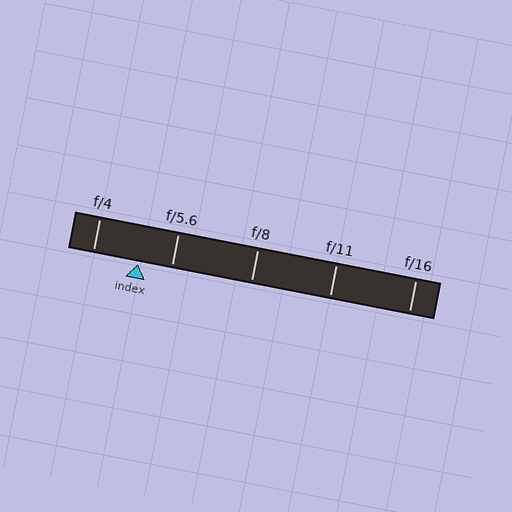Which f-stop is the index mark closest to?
The index mark is closest to f/5.6.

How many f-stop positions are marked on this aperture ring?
There are 5 f-stop positions marked.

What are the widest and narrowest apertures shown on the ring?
The widest aperture shown is f/4 and the narrowest is f/16.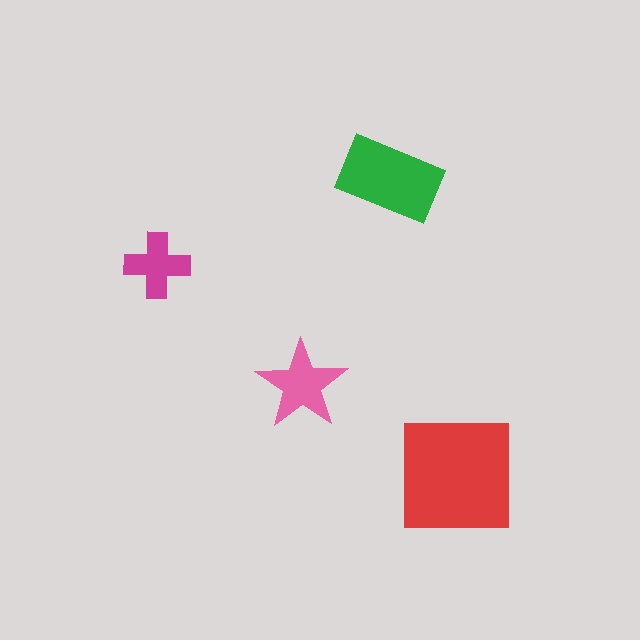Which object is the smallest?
The magenta cross.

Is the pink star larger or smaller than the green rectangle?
Smaller.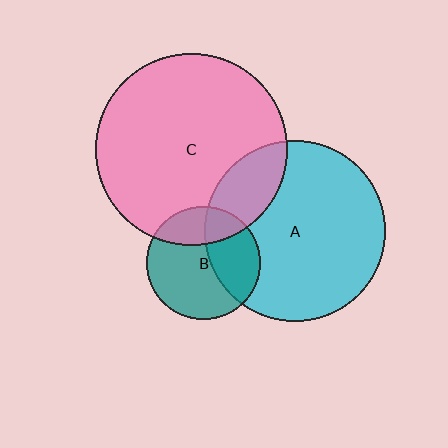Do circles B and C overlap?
Yes.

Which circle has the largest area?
Circle C (pink).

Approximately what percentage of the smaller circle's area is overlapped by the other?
Approximately 25%.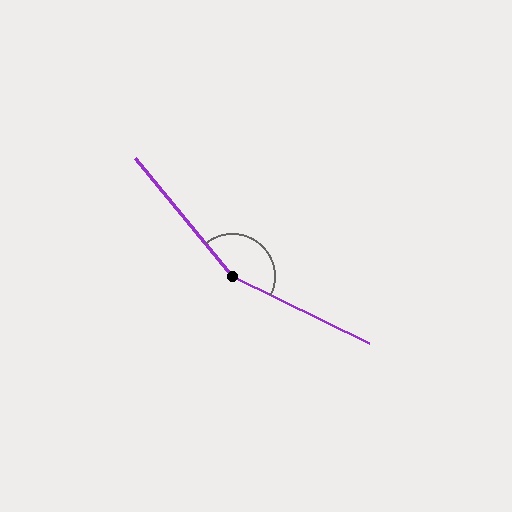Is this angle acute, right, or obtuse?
It is obtuse.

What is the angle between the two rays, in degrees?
Approximately 155 degrees.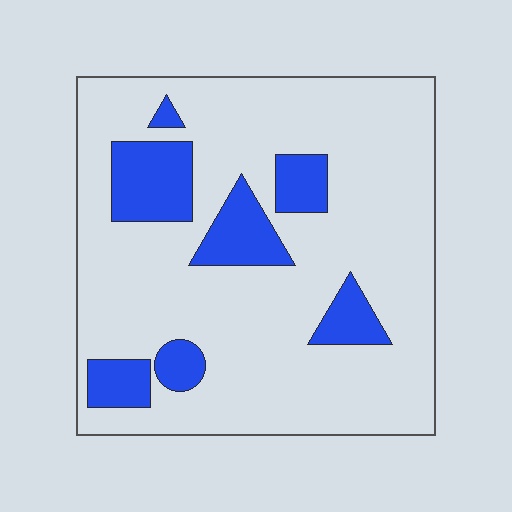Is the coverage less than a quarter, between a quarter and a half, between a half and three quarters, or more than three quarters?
Less than a quarter.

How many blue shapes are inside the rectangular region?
7.